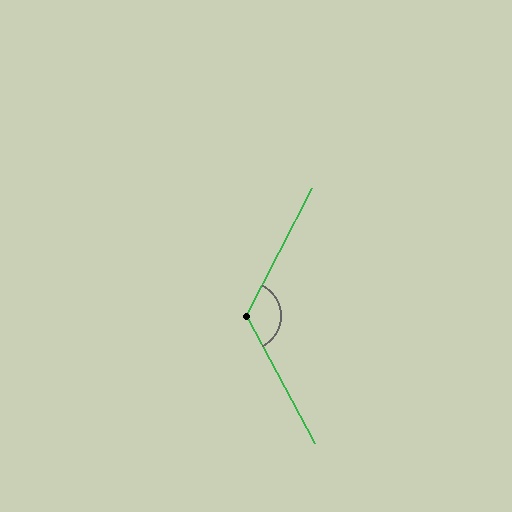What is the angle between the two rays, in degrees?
Approximately 125 degrees.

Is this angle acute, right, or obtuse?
It is obtuse.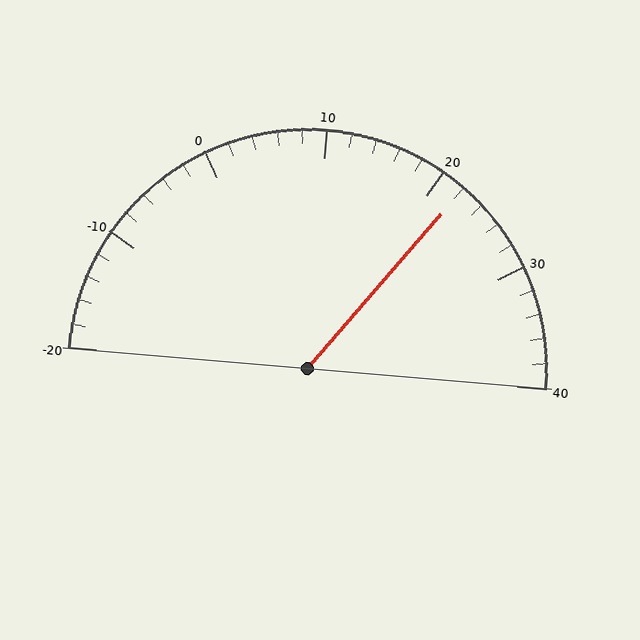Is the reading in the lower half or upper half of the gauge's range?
The reading is in the upper half of the range (-20 to 40).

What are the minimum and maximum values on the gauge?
The gauge ranges from -20 to 40.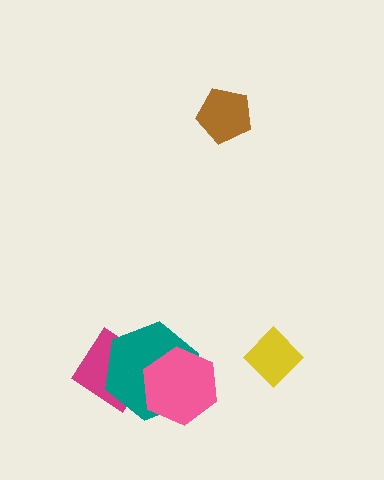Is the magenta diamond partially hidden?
Yes, it is partially covered by another shape.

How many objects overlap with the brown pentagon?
0 objects overlap with the brown pentagon.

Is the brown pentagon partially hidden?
No, no other shape covers it.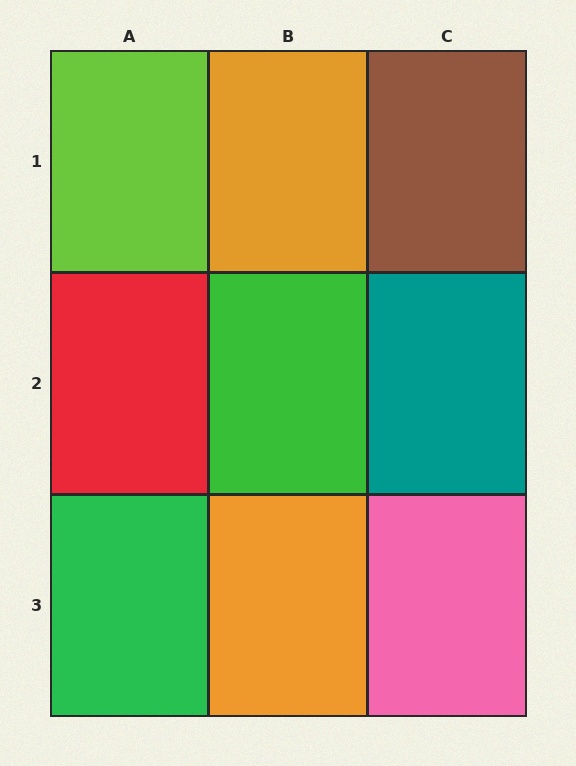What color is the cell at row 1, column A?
Lime.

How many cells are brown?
1 cell is brown.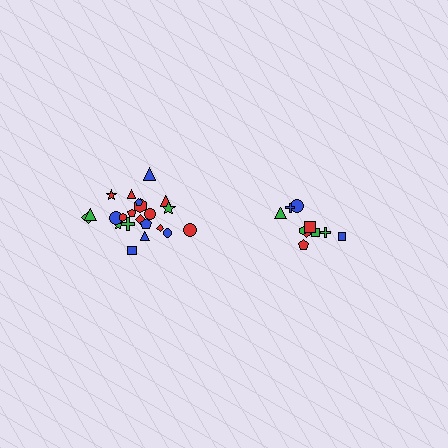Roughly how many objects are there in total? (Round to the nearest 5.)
Roughly 30 objects in total.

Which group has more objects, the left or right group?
The left group.